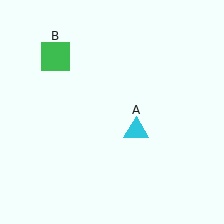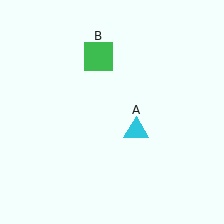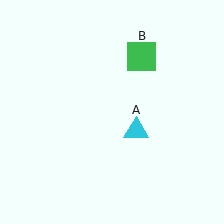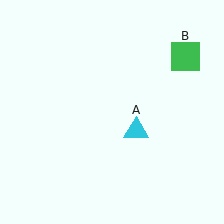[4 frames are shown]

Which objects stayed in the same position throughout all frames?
Cyan triangle (object A) remained stationary.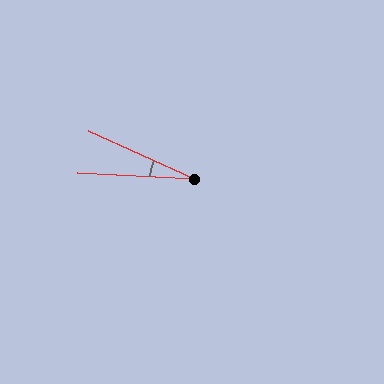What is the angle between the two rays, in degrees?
Approximately 22 degrees.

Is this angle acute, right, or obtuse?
It is acute.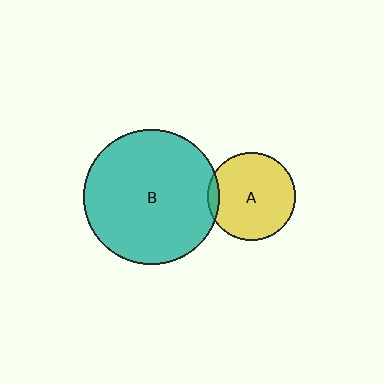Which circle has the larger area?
Circle B (teal).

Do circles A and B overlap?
Yes.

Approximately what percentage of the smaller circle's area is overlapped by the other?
Approximately 5%.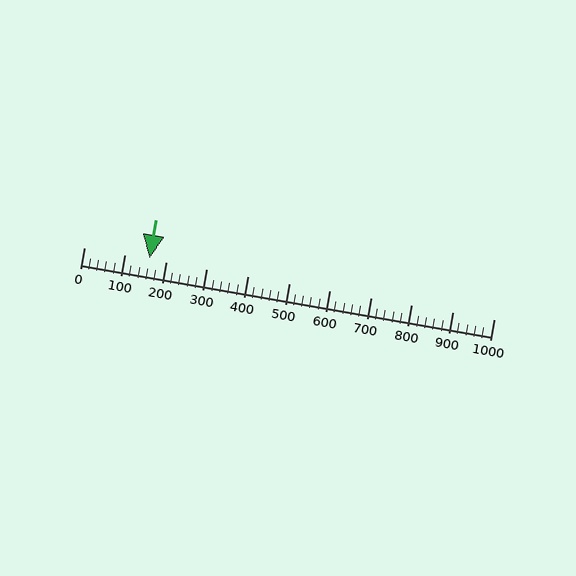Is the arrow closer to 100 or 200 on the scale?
The arrow is closer to 200.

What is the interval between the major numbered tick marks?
The major tick marks are spaced 100 units apart.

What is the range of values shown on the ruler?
The ruler shows values from 0 to 1000.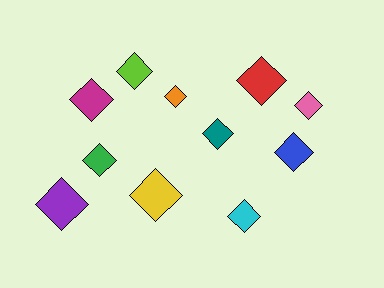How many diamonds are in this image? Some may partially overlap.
There are 11 diamonds.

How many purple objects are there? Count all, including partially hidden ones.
There is 1 purple object.